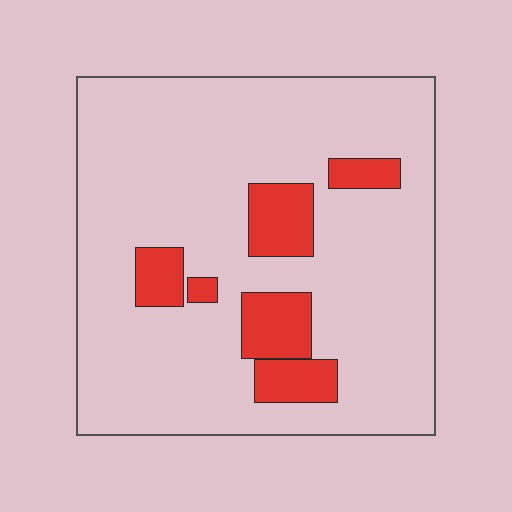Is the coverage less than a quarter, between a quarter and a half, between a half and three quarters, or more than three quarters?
Less than a quarter.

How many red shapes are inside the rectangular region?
6.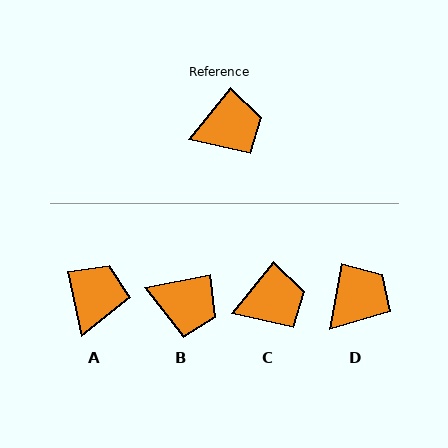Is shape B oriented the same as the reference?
No, it is off by about 40 degrees.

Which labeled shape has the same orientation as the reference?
C.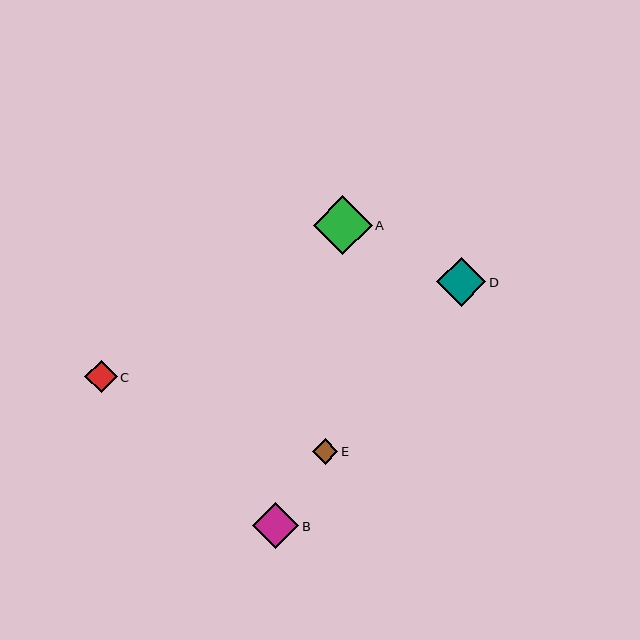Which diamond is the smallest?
Diamond E is the smallest with a size of approximately 26 pixels.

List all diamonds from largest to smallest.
From largest to smallest: A, D, B, C, E.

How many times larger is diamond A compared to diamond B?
Diamond A is approximately 1.3 times the size of diamond B.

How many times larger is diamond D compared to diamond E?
Diamond D is approximately 1.9 times the size of diamond E.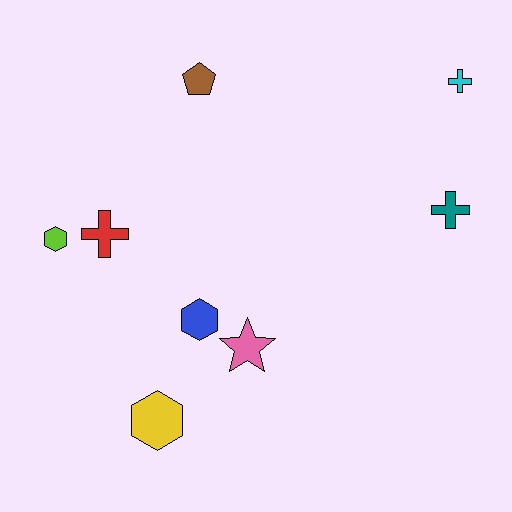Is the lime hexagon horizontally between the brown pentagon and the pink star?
No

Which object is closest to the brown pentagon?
The red cross is closest to the brown pentagon.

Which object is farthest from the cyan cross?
The yellow hexagon is farthest from the cyan cross.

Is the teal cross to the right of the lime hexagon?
Yes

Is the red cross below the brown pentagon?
Yes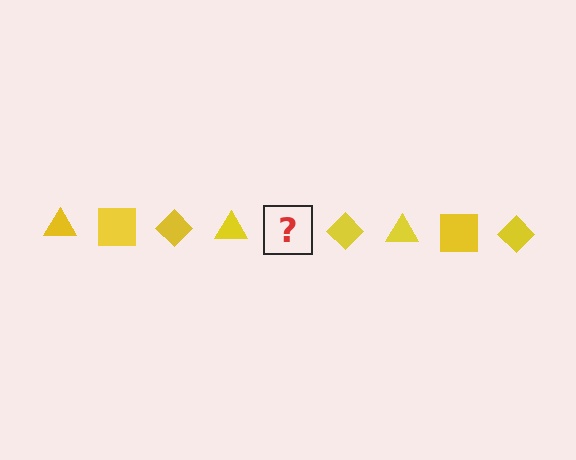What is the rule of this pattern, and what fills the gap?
The rule is that the pattern cycles through triangle, square, diamond shapes in yellow. The gap should be filled with a yellow square.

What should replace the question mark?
The question mark should be replaced with a yellow square.